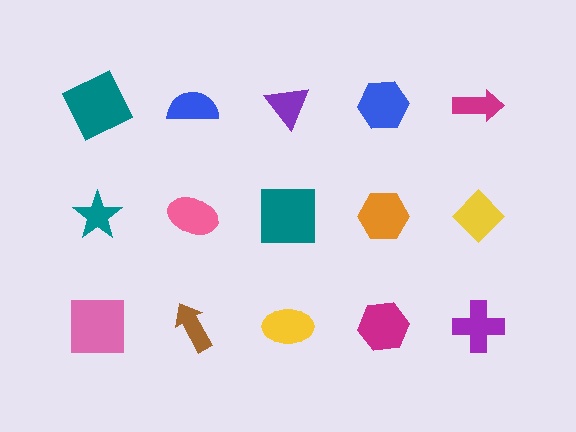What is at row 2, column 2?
A pink ellipse.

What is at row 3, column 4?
A magenta hexagon.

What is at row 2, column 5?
A yellow diamond.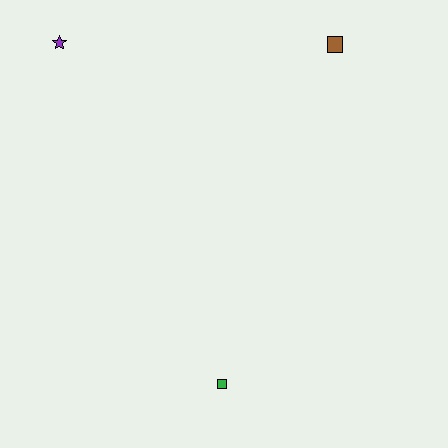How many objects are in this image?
There are 3 objects.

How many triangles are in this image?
There are no triangles.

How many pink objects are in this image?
There are no pink objects.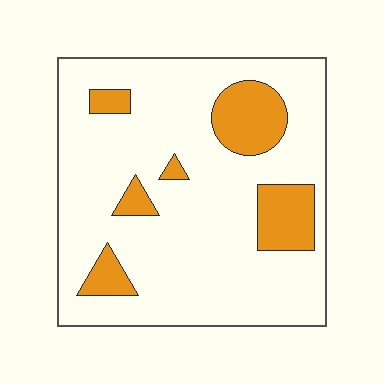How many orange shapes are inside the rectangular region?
6.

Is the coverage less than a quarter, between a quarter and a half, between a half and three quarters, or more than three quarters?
Less than a quarter.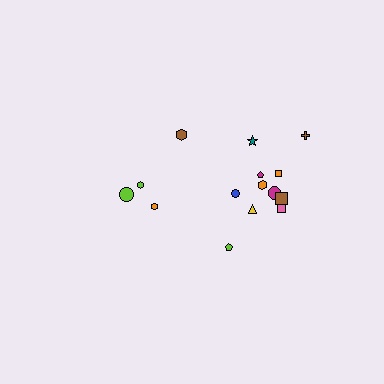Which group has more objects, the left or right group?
The right group.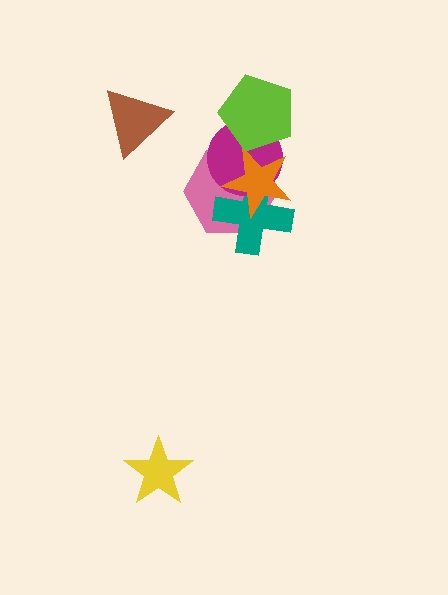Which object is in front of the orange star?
The lime pentagon is in front of the orange star.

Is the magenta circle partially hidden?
Yes, it is partially covered by another shape.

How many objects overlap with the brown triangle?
0 objects overlap with the brown triangle.